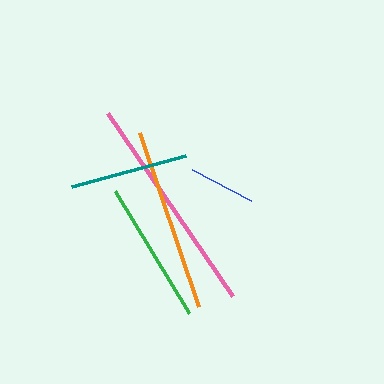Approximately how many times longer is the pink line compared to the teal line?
The pink line is approximately 1.9 times the length of the teal line.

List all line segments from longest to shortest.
From longest to shortest: pink, orange, green, teal, blue.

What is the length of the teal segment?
The teal segment is approximately 118 pixels long.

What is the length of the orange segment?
The orange segment is approximately 183 pixels long.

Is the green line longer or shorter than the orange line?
The orange line is longer than the green line.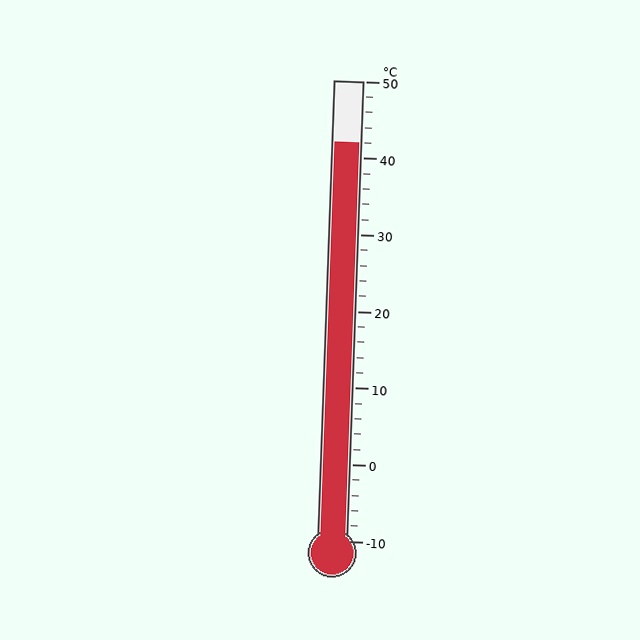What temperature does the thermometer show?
The thermometer shows approximately 42°C.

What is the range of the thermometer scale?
The thermometer scale ranges from -10°C to 50°C.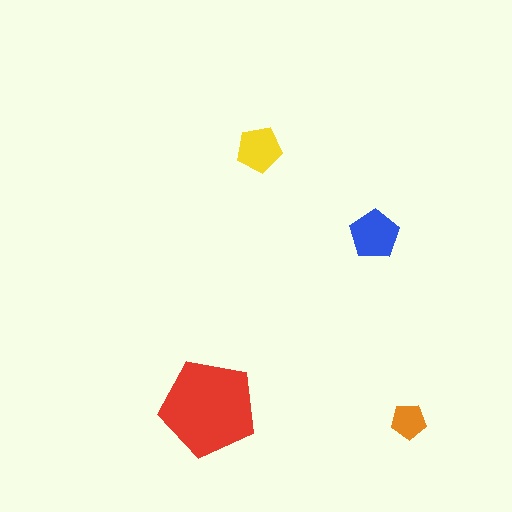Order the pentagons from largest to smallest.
the red one, the blue one, the yellow one, the orange one.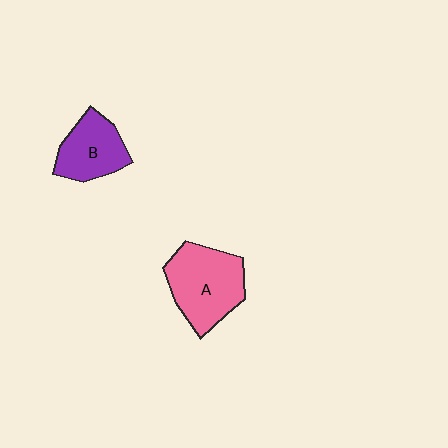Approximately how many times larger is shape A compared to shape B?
Approximately 1.4 times.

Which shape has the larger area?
Shape A (pink).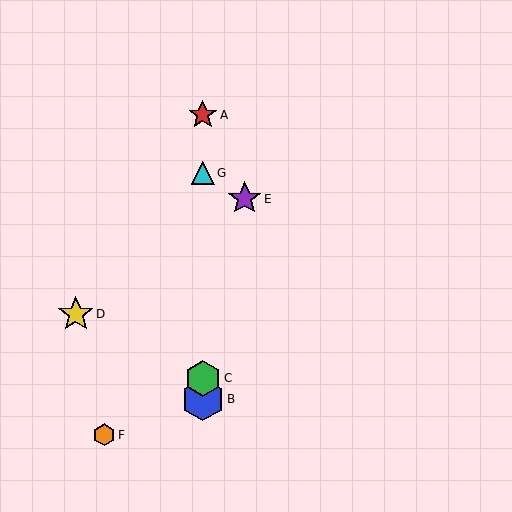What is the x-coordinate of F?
Object F is at x≈104.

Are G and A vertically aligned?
Yes, both are at x≈203.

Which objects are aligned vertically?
Objects A, B, C, G are aligned vertically.